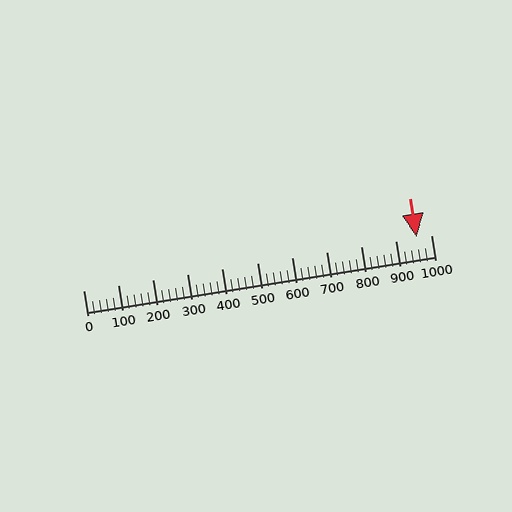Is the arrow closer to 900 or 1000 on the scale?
The arrow is closer to 1000.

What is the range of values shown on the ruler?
The ruler shows values from 0 to 1000.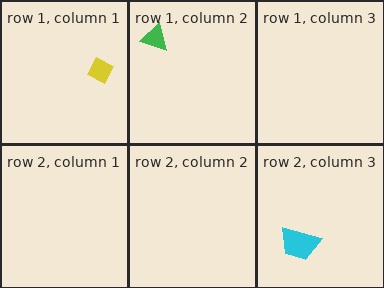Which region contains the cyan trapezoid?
The row 2, column 3 region.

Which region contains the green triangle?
The row 1, column 2 region.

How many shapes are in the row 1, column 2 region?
1.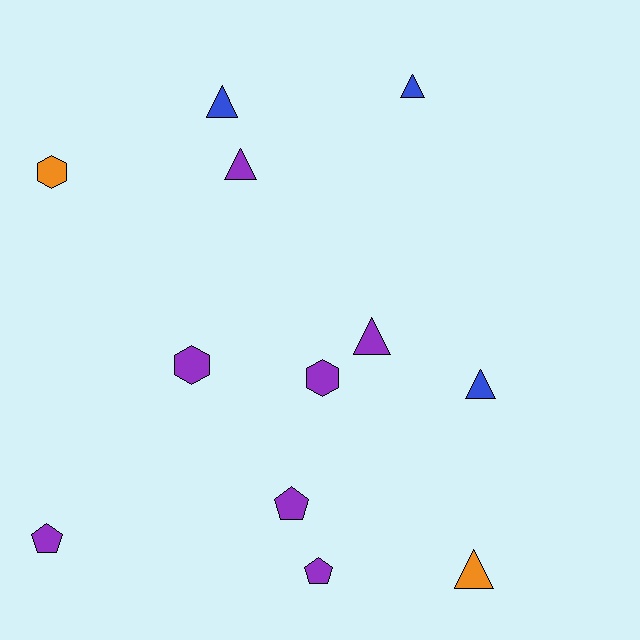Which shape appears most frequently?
Triangle, with 6 objects.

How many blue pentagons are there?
There are no blue pentagons.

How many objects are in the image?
There are 12 objects.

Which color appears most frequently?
Purple, with 7 objects.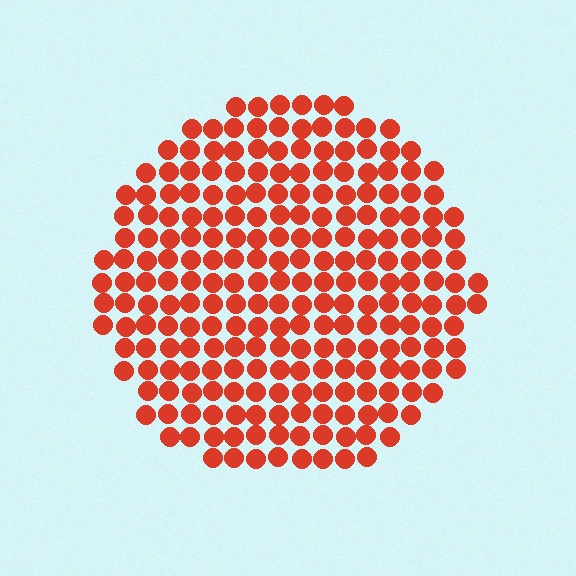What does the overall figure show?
The overall figure shows a circle.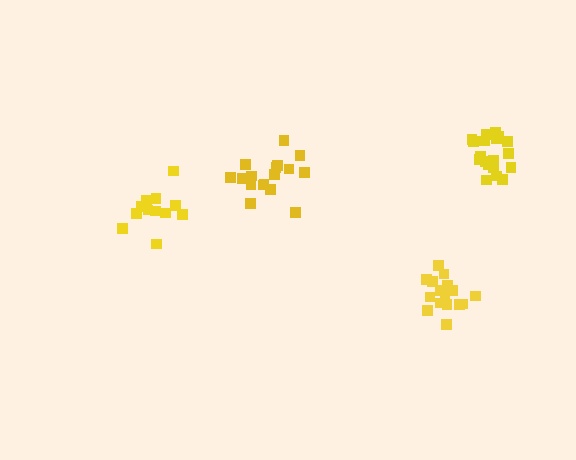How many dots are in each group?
Group 1: 20 dots, Group 2: 14 dots, Group 3: 17 dots, Group 4: 17 dots (68 total).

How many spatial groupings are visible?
There are 4 spatial groupings.